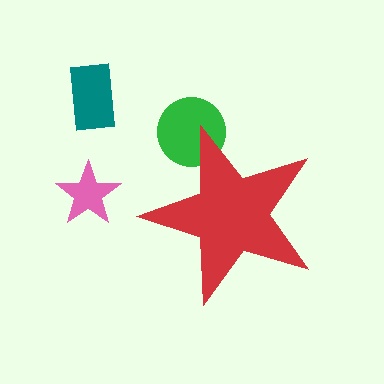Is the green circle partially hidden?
Yes, the green circle is partially hidden behind the red star.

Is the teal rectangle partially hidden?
No, the teal rectangle is fully visible.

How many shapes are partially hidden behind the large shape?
1 shape is partially hidden.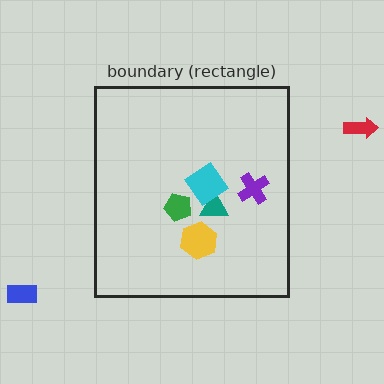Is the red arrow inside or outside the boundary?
Outside.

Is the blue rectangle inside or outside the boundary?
Outside.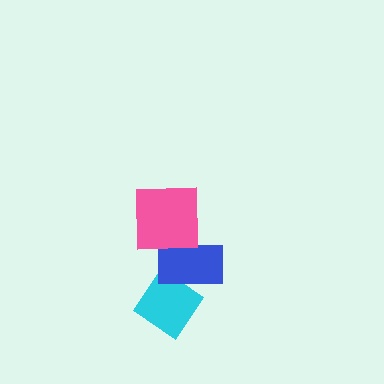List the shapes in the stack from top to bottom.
From top to bottom: the pink square, the blue rectangle, the cyan diamond.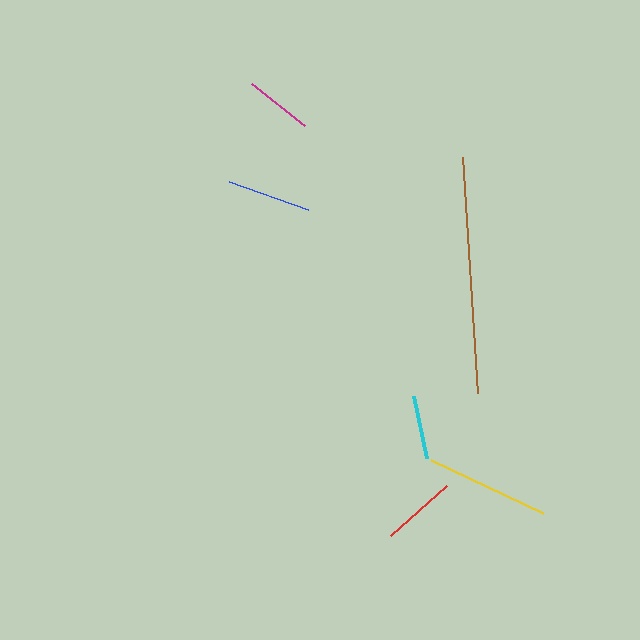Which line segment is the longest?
The brown line is the longest at approximately 237 pixels.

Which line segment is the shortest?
The cyan line is the shortest at approximately 63 pixels.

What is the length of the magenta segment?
The magenta segment is approximately 68 pixels long.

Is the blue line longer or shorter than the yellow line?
The yellow line is longer than the blue line.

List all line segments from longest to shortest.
From longest to shortest: brown, yellow, blue, red, magenta, cyan.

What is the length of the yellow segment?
The yellow segment is approximately 124 pixels long.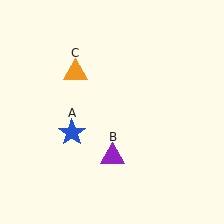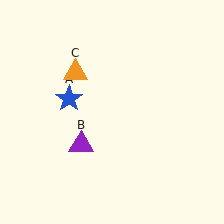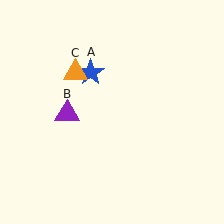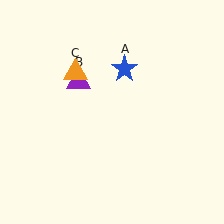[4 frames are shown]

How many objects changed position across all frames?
2 objects changed position: blue star (object A), purple triangle (object B).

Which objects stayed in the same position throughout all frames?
Orange triangle (object C) remained stationary.